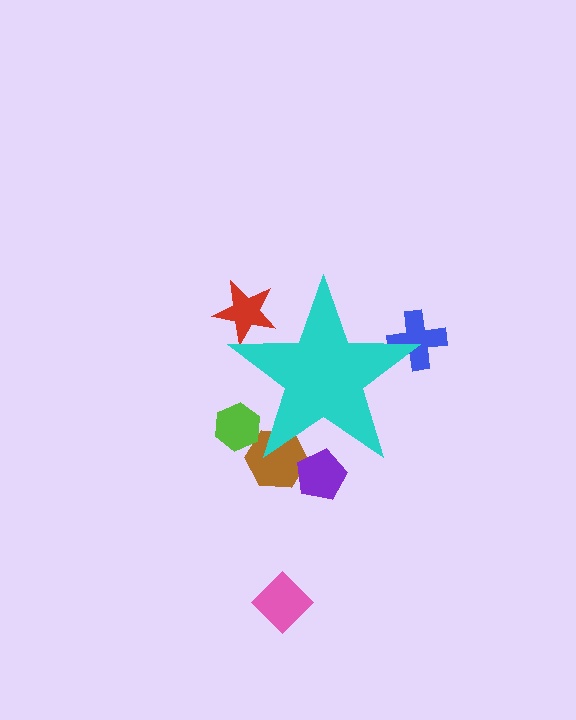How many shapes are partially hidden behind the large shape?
5 shapes are partially hidden.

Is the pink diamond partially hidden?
No, the pink diamond is fully visible.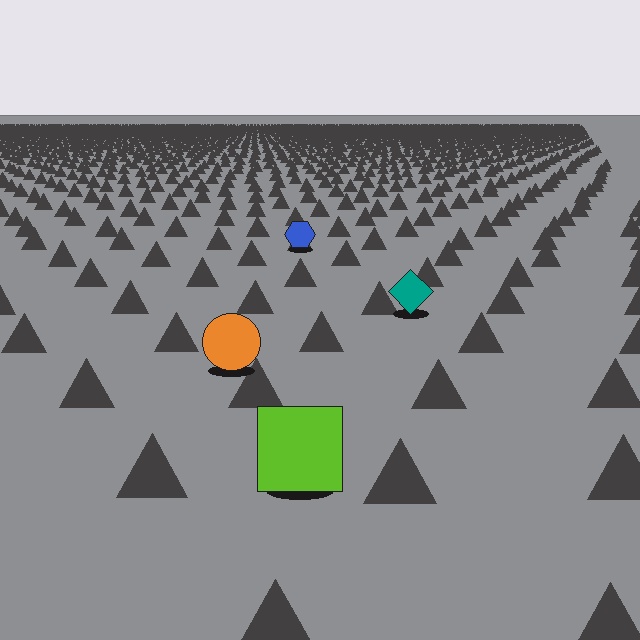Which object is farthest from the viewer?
The blue hexagon is farthest from the viewer. It appears smaller and the ground texture around it is denser.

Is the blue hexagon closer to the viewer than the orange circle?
No. The orange circle is closer — you can tell from the texture gradient: the ground texture is coarser near it.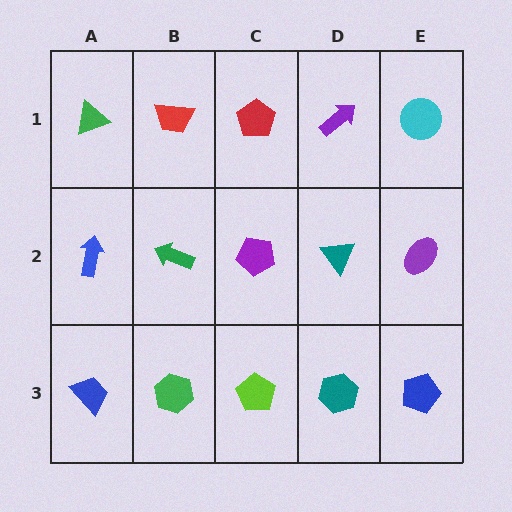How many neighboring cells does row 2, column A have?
3.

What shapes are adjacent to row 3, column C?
A purple pentagon (row 2, column C), a green hexagon (row 3, column B), a teal hexagon (row 3, column D).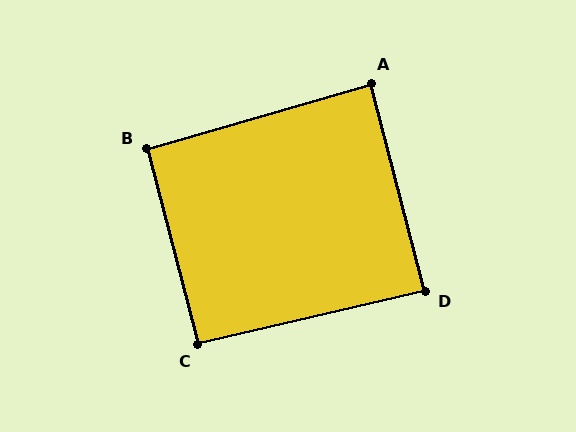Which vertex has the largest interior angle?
C, at approximately 92 degrees.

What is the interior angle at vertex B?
Approximately 91 degrees (approximately right).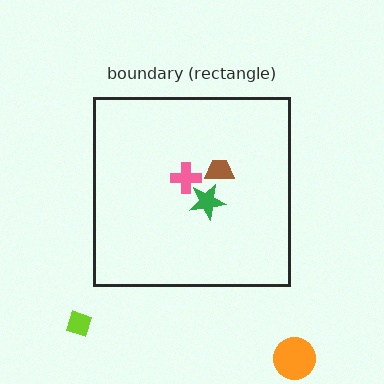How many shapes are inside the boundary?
3 inside, 2 outside.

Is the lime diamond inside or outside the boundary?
Outside.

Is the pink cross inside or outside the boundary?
Inside.